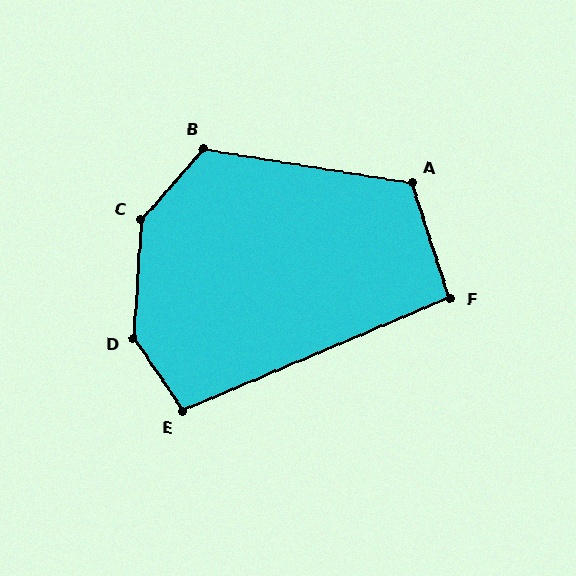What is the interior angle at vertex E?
Approximately 101 degrees (obtuse).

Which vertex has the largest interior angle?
D, at approximately 143 degrees.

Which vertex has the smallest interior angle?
F, at approximately 95 degrees.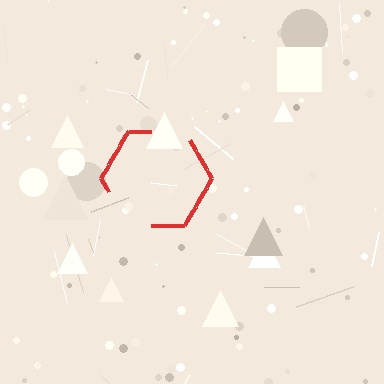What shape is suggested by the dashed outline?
The dashed outline suggests a hexagon.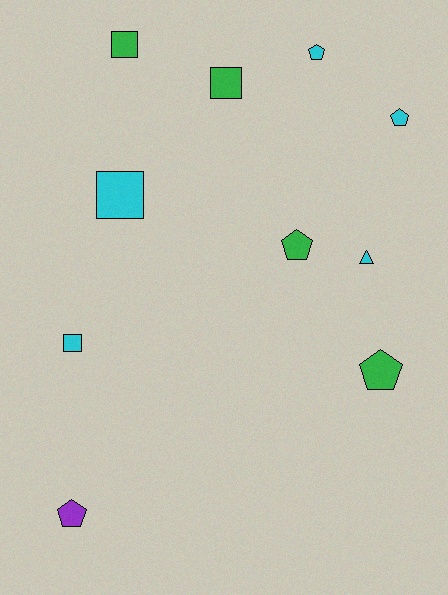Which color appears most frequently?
Cyan, with 5 objects.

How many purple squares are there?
There are no purple squares.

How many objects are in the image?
There are 10 objects.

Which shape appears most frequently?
Pentagon, with 5 objects.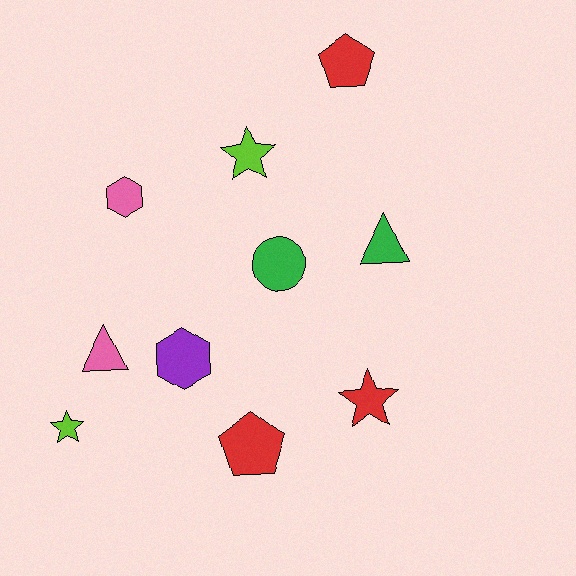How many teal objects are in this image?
There are no teal objects.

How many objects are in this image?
There are 10 objects.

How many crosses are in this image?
There are no crosses.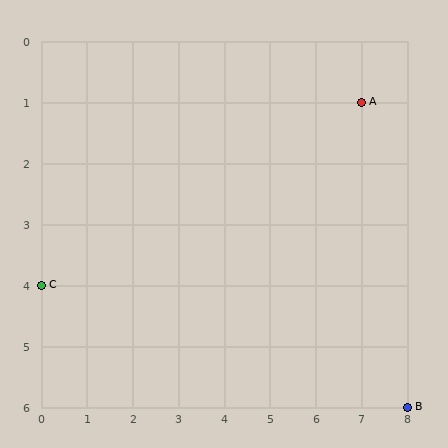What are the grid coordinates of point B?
Point B is at grid coordinates (8, 6).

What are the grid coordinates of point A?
Point A is at grid coordinates (7, 1).